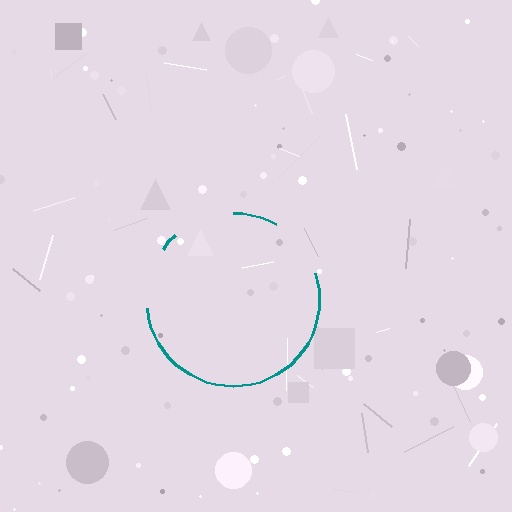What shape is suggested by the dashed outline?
The dashed outline suggests a circle.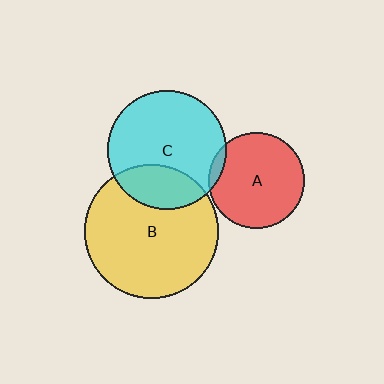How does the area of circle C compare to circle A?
Approximately 1.5 times.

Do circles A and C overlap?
Yes.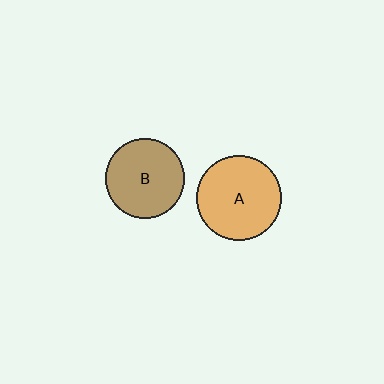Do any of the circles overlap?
No, none of the circles overlap.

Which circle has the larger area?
Circle A (orange).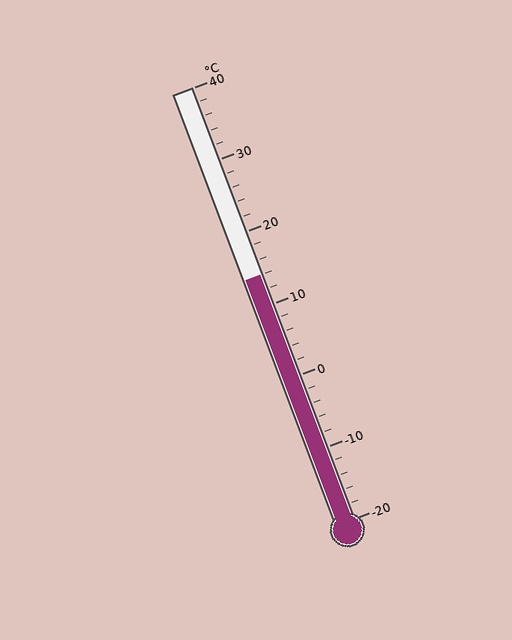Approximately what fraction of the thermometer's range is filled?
The thermometer is filled to approximately 55% of its range.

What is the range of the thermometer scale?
The thermometer scale ranges from -20°C to 40°C.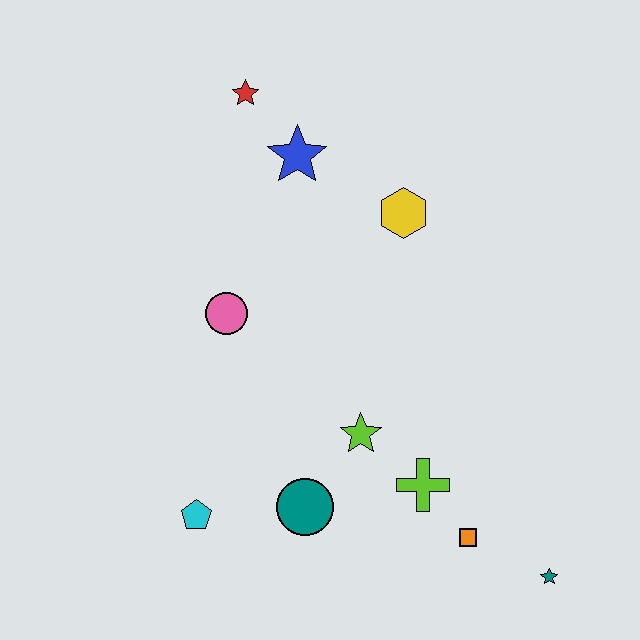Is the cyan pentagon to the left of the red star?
Yes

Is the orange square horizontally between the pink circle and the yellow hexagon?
No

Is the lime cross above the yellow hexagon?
No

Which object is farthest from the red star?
The teal star is farthest from the red star.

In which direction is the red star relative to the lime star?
The red star is above the lime star.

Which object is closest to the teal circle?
The lime star is closest to the teal circle.